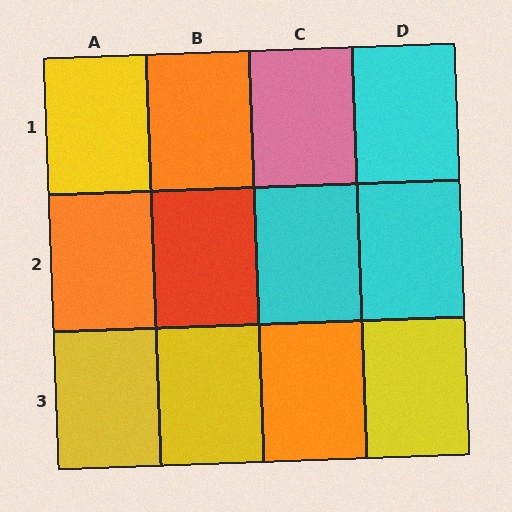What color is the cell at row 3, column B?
Yellow.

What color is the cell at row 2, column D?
Cyan.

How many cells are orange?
3 cells are orange.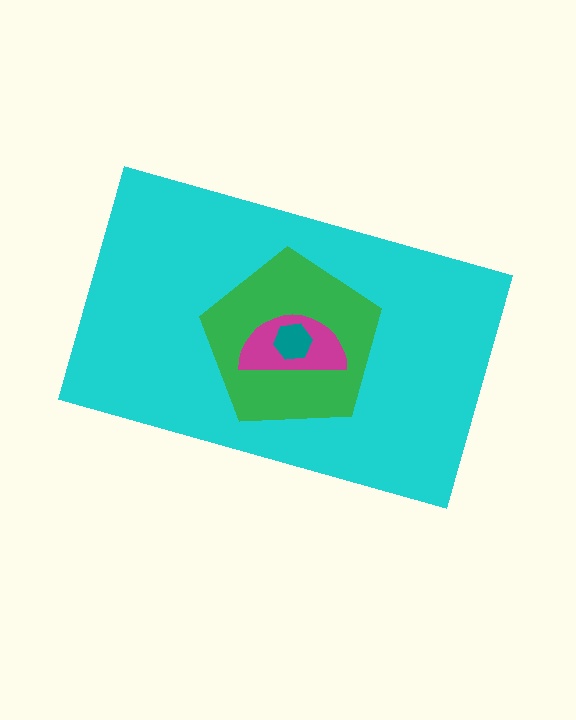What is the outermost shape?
The cyan rectangle.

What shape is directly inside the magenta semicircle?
The teal hexagon.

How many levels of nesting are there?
4.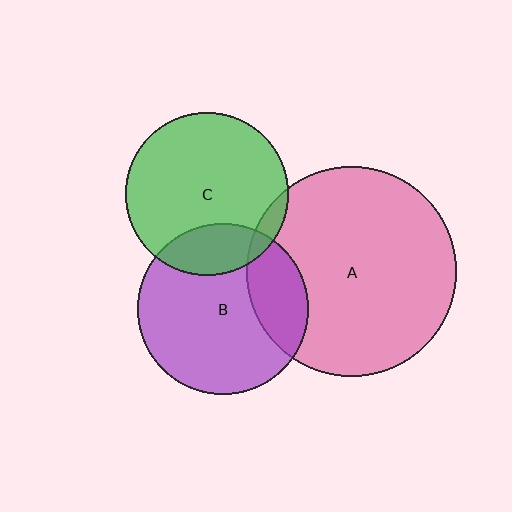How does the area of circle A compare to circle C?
Approximately 1.7 times.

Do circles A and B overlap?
Yes.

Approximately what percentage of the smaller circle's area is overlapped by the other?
Approximately 25%.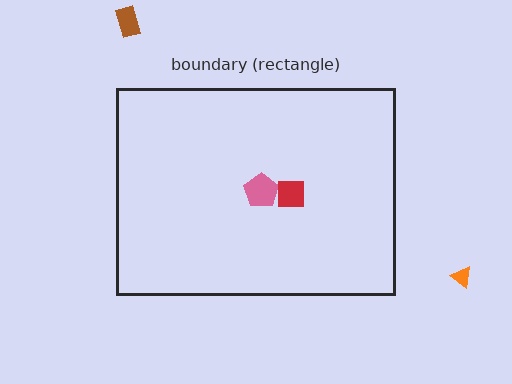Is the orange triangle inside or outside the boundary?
Outside.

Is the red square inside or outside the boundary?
Inside.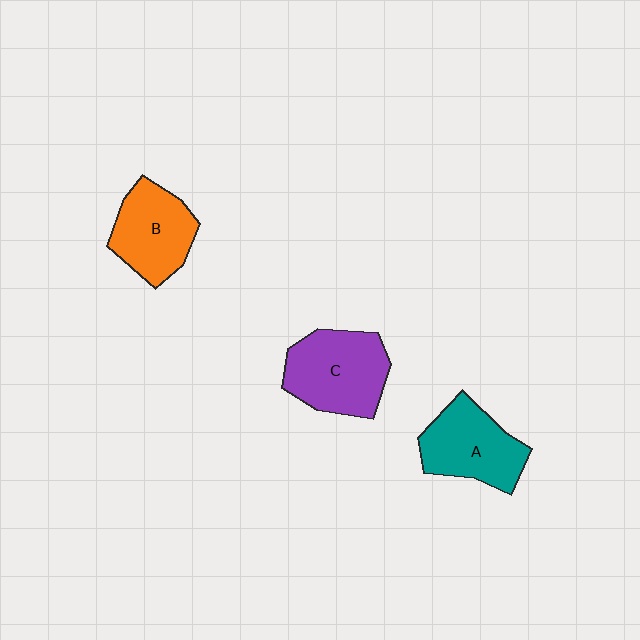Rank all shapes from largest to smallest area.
From largest to smallest: C (purple), A (teal), B (orange).